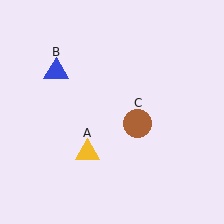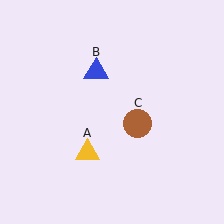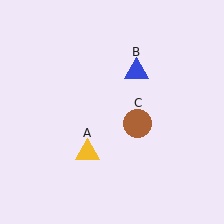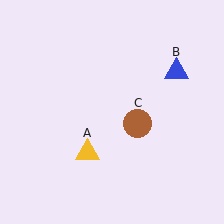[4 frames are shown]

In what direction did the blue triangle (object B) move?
The blue triangle (object B) moved right.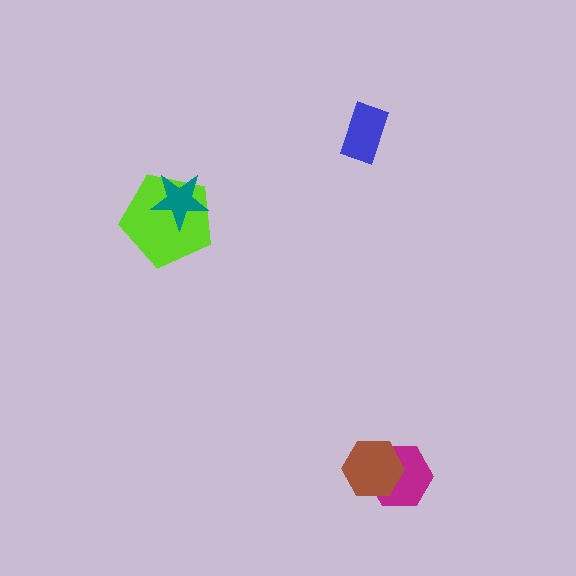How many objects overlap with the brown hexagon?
1 object overlaps with the brown hexagon.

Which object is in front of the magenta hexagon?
The brown hexagon is in front of the magenta hexagon.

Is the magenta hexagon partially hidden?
Yes, it is partially covered by another shape.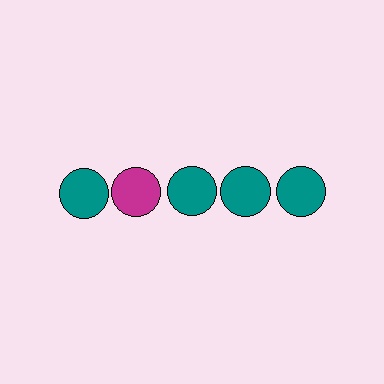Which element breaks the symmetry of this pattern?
The magenta circle in the top row, second from left column breaks the symmetry. All other shapes are teal circles.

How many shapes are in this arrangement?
There are 5 shapes arranged in a grid pattern.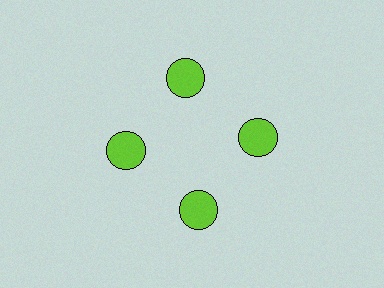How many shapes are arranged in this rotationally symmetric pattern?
There are 4 shapes, arranged in 4 groups of 1.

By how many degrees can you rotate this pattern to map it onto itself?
The pattern maps onto itself every 90 degrees of rotation.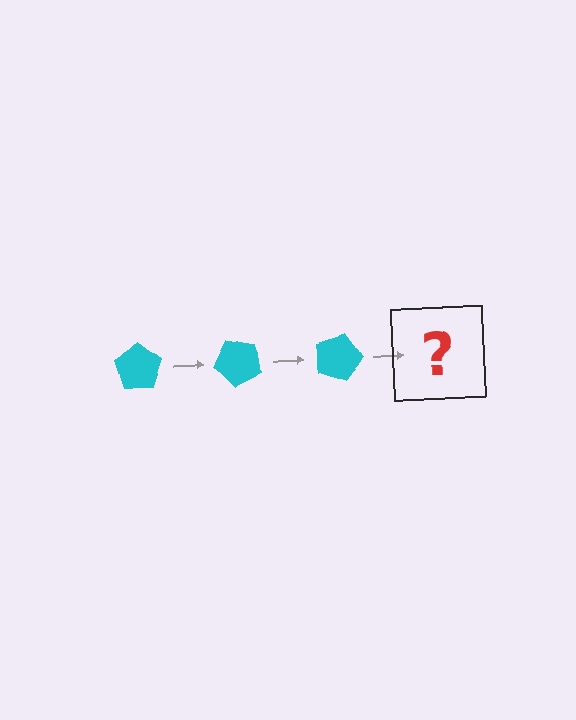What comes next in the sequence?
The next element should be a cyan pentagon rotated 135 degrees.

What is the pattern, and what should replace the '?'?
The pattern is that the pentagon rotates 45 degrees each step. The '?' should be a cyan pentagon rotated 135 degrees.